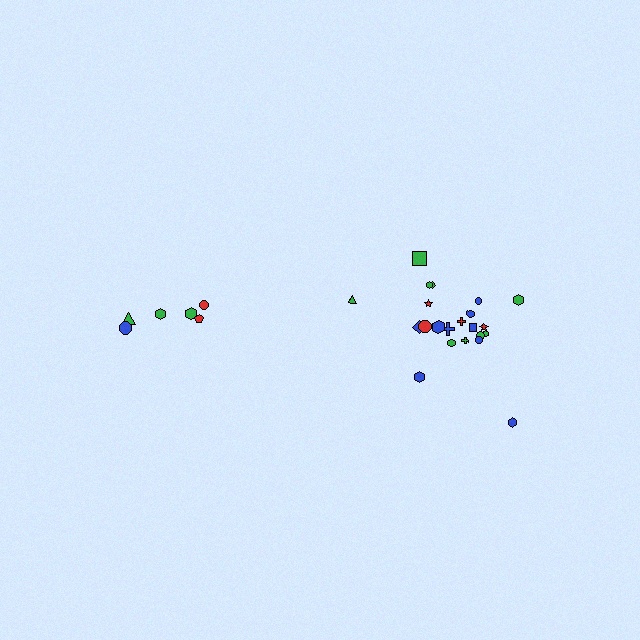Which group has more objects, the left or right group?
The right group.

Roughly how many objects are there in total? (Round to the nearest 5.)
Roughly 30 objects in total.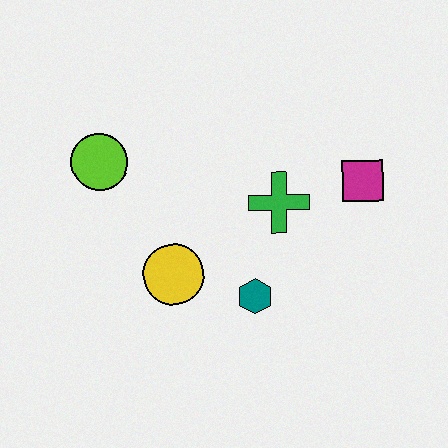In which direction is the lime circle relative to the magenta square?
The lime circle is to the left of the magenta square.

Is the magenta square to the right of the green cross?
Yes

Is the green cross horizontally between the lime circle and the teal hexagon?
No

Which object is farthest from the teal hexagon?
The lime circle is farthest from the teal hexagon.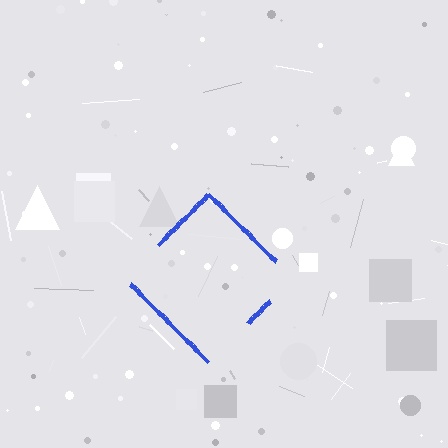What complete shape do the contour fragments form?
The contour fragments form a diamond.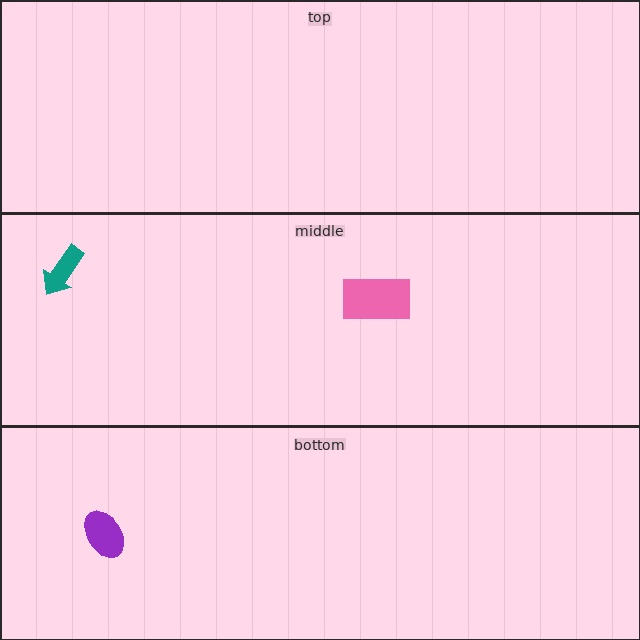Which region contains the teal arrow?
The middle region.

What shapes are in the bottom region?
The purple ellipse.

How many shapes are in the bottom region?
1.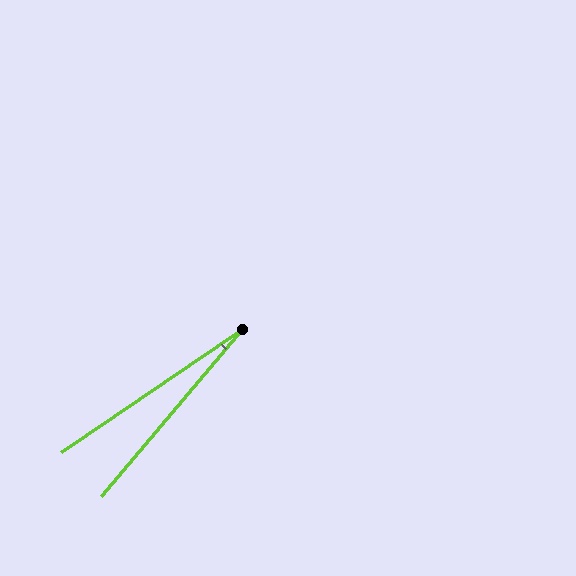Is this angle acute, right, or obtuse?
It is acute.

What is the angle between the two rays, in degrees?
Approximately 16 degrees.